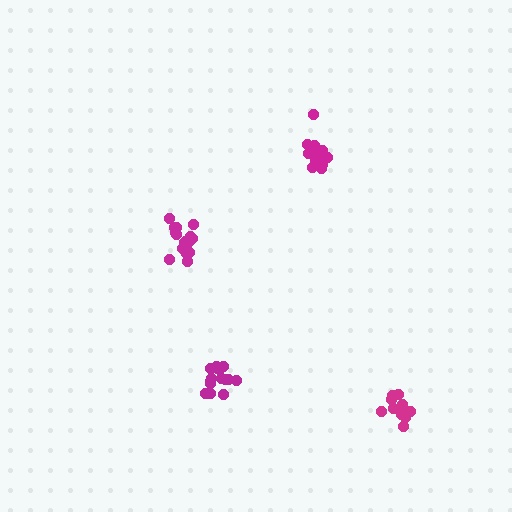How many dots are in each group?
Group 1: 13 dots, Group 2: 15 dots, Group 3: 16 dots, Group 4: 11 dots (55 total).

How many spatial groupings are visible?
There are 4 spatial groupings.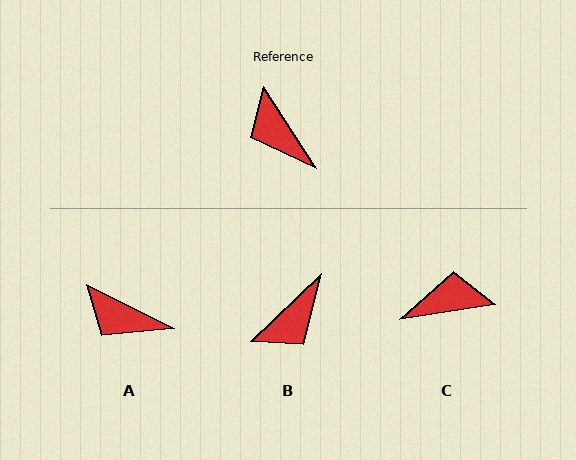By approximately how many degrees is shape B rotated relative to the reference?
Approximately 101 degrees counter-clockwise.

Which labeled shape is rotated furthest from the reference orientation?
C, about 113 degrees away.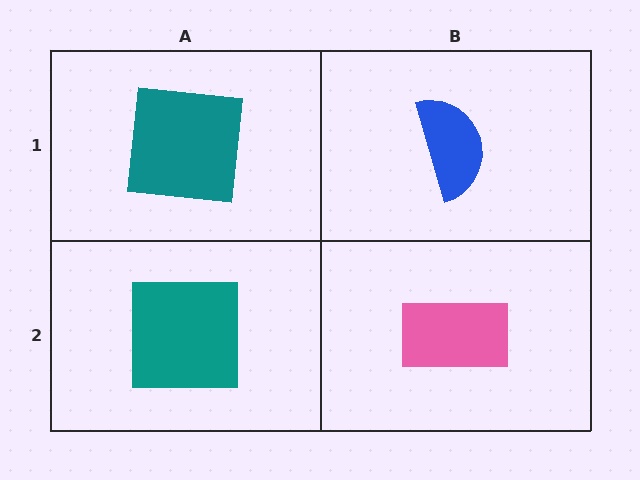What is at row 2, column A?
A teal square.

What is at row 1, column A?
A teal square.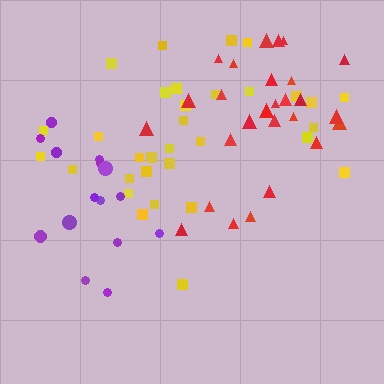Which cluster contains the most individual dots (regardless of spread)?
Yellow (32).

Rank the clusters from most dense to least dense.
red, yellow, purple.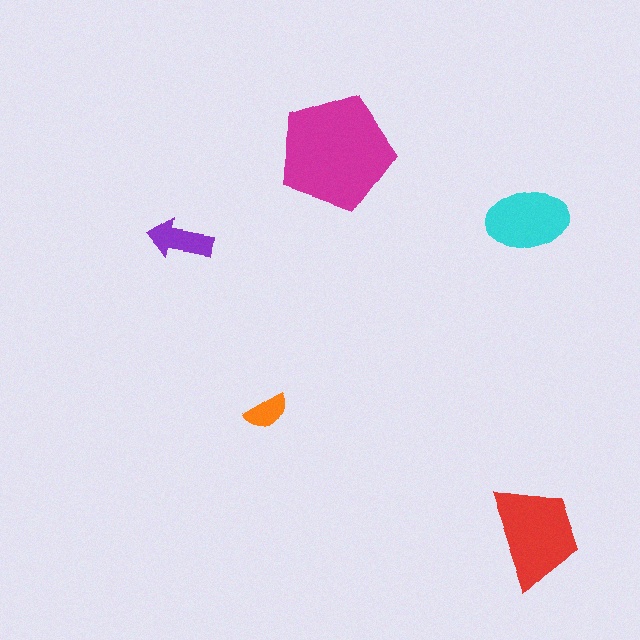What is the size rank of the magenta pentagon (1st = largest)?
1st.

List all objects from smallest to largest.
The orange semicircle, the purple arrow, the cyan ellipse, the red trapezoid, the magenta pentagon.